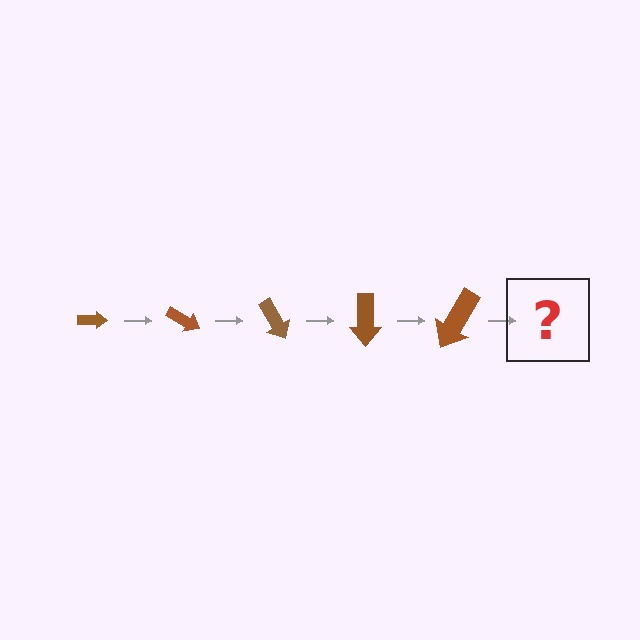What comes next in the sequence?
The next element should be an arrow, larger than the previous one and rotated 150 degrees from the start.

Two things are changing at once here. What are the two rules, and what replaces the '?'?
The two rules are that the arrow grows larger each step and it rotates 30 degrees each step. The '?' should be an arrow, larger than the previous one and rotated 150 degrees from the start.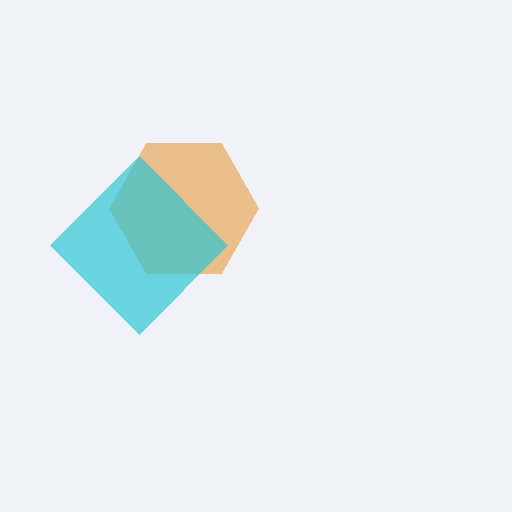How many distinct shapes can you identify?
There are 2 distinct shapes: an orange hexagon, a cyan diamond.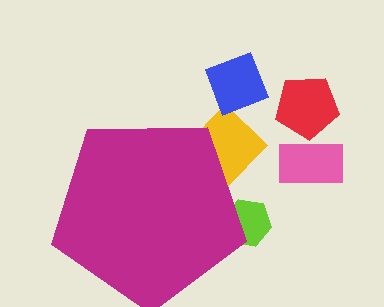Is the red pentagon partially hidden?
No, the red pentagon is fully visible.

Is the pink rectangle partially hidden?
No, the pink rectangle is fully visible.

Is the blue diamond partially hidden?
No, the blue diamond is fully visible.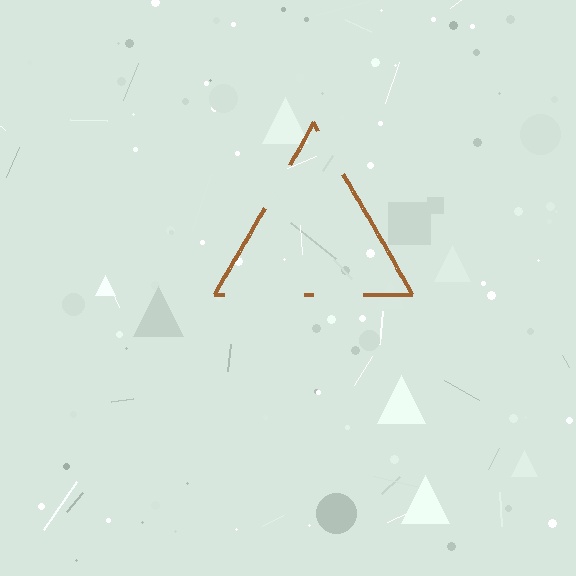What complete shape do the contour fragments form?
The contour fragments form a triangle.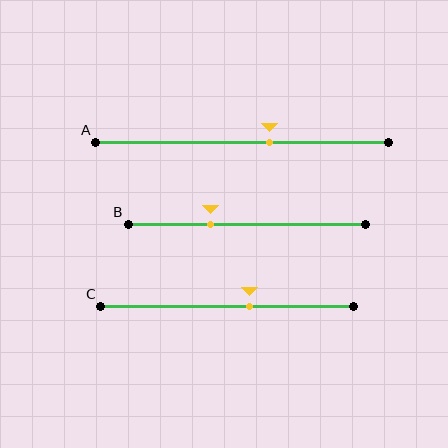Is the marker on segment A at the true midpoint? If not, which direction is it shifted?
No, the marker on segment A is shifted to the right by about 9% of the segment length.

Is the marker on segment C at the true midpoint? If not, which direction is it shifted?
No, the marker on segment C is shifted to the right by about 9% of the segment length.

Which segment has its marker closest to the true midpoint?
Segment C has its marker closest to the true midpoint.